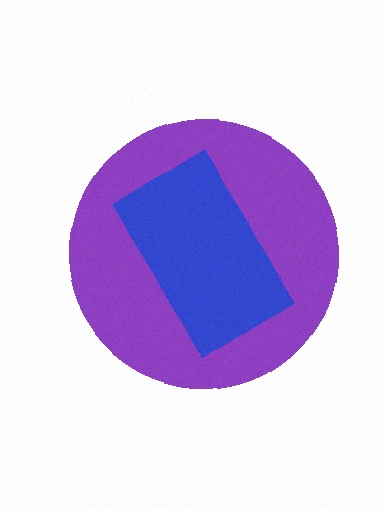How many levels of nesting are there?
2.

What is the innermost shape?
The blue rectangle.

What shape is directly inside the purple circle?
The blue rectangle.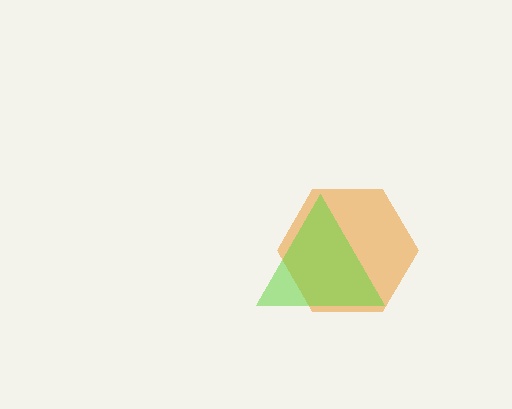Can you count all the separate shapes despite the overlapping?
Yes, there are 2 separate shapes.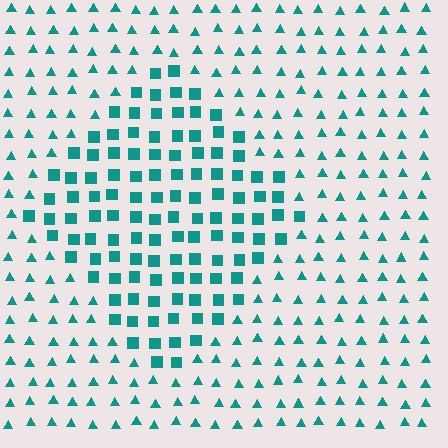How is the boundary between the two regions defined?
The boundary is defined by a change in element shape: squares inside vs. triangles outside. All elements share the same color and spacing.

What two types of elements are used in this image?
The image uses squares inside the diamond region and triangles outside it.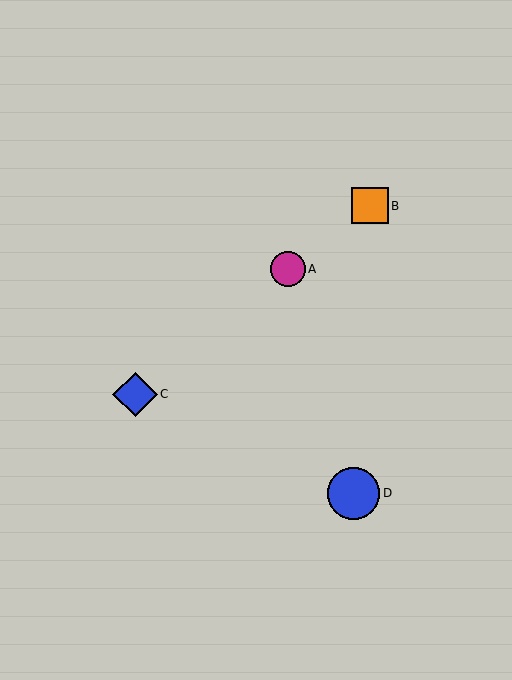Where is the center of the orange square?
The center of the orange square is at (370, 206).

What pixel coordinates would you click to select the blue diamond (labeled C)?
Click at (135, 394) to select the blue diamond C.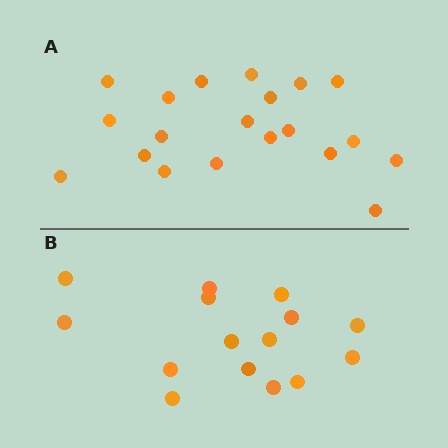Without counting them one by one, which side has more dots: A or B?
Region A (the top region) has more dots.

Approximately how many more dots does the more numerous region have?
Region A has about 5 more dots than region B.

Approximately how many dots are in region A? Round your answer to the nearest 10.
About 20 dots.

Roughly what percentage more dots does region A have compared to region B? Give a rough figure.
About 35% more.